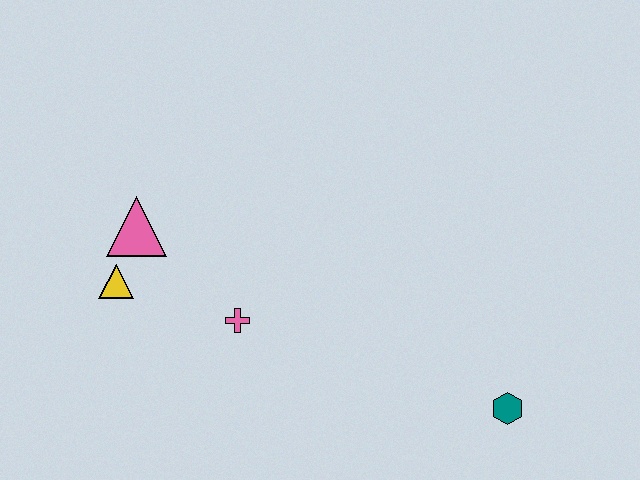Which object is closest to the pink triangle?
The yellow triangle is closest to the pink triangle.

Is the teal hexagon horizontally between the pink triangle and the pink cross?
No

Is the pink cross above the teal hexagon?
Yes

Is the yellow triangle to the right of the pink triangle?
No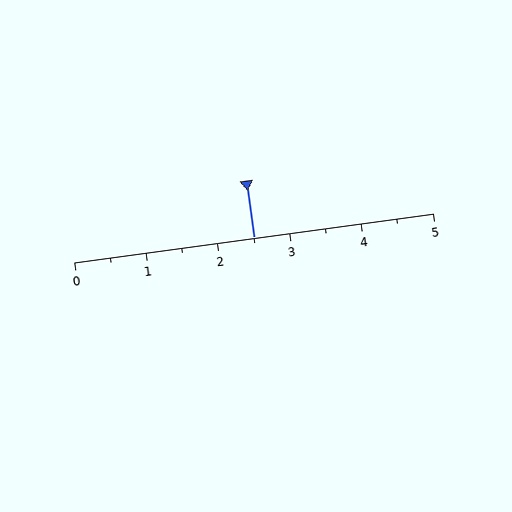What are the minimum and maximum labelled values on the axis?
The axis runs from 0 to 5.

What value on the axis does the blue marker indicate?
The marker indicates approximately 2.5.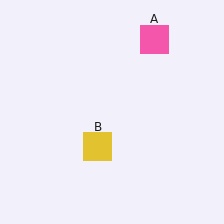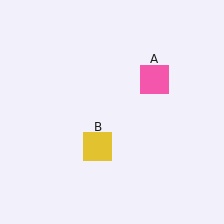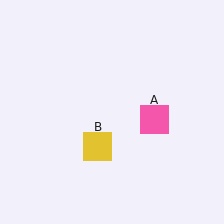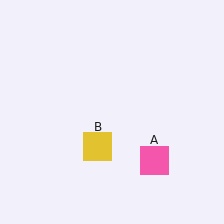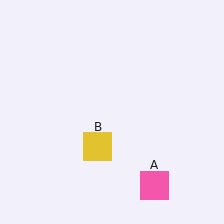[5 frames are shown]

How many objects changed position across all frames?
1 object changed position: pink square (object A).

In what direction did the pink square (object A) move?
The pink square (object A) moved down.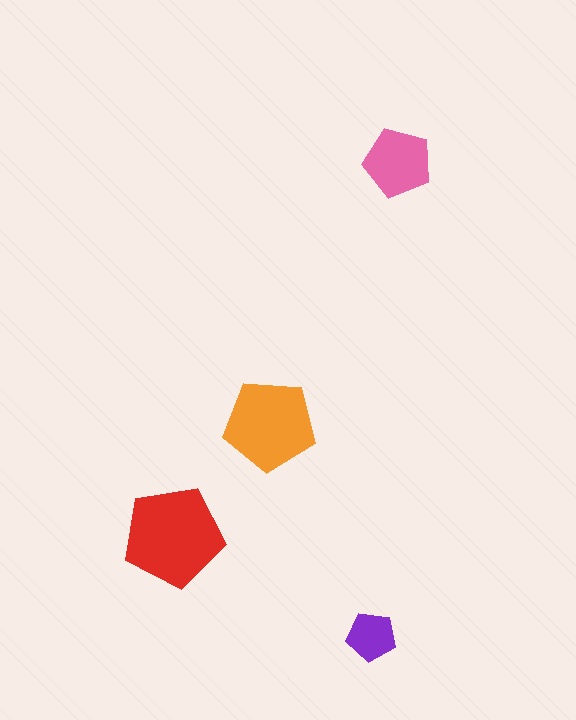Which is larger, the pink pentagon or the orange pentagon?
The orange one.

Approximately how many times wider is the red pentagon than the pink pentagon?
About 1.5 times wider.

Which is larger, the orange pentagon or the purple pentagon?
The orange one.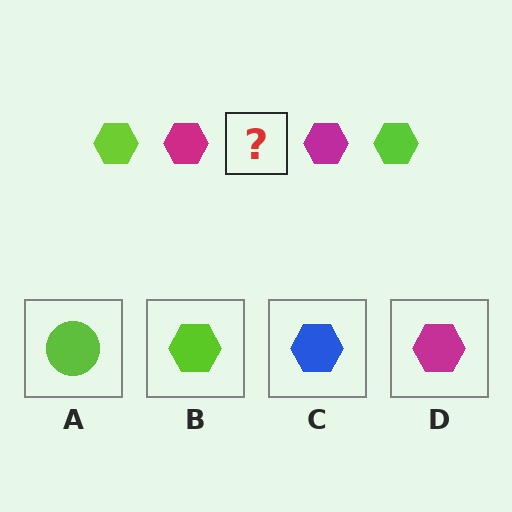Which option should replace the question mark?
Option B.